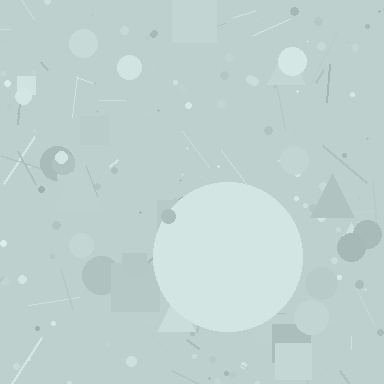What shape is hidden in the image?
A circle is hidden in the image.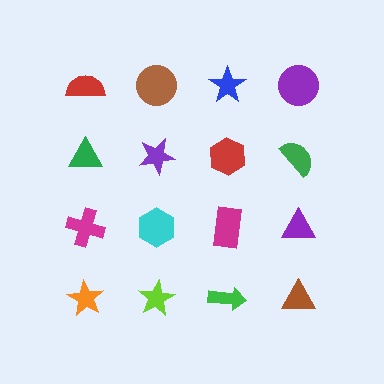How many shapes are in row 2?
4 shapes.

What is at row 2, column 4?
A green semicircle.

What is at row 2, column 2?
A purple star.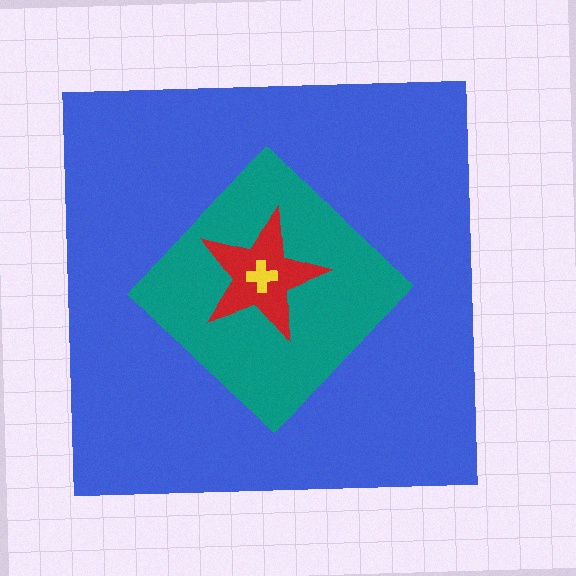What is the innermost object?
The yellow cross.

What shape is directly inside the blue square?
The teal diamond.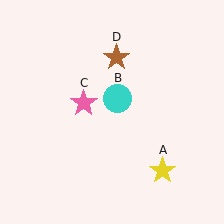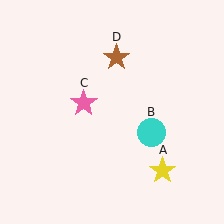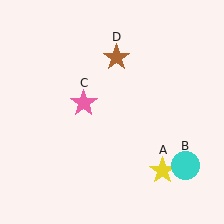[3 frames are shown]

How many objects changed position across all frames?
1 object changed position: cyan circle (object B).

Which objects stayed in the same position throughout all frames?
Yellow star (object A) and pink star (object C) and brown star (object D) remained stationary.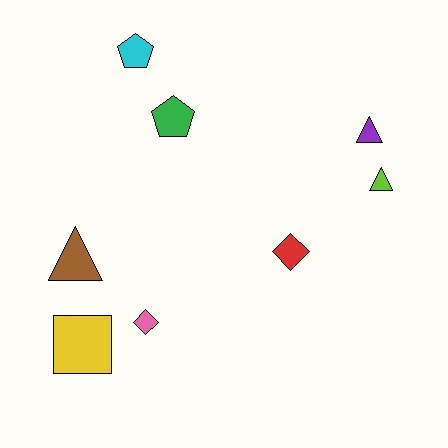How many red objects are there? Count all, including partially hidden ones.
There is 1 red object.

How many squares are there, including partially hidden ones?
There is 1 square.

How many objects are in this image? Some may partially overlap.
There are 8 objects.